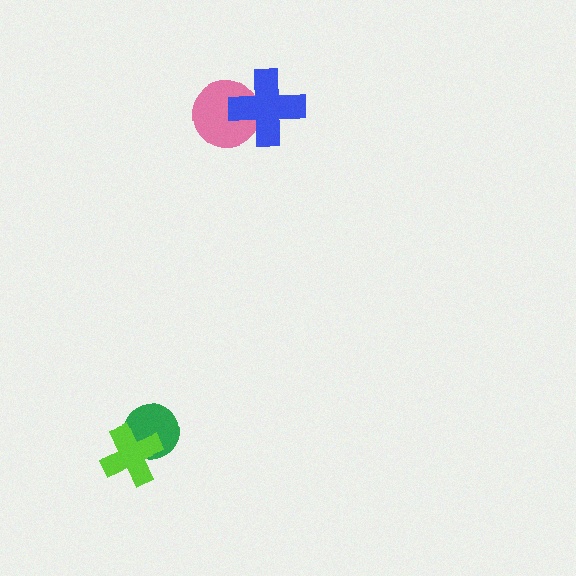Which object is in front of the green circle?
The lime cross is in front of the green circle.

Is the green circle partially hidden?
Yes, it is partially covered by another shape.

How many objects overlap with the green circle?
1 object overlaps with the green circle.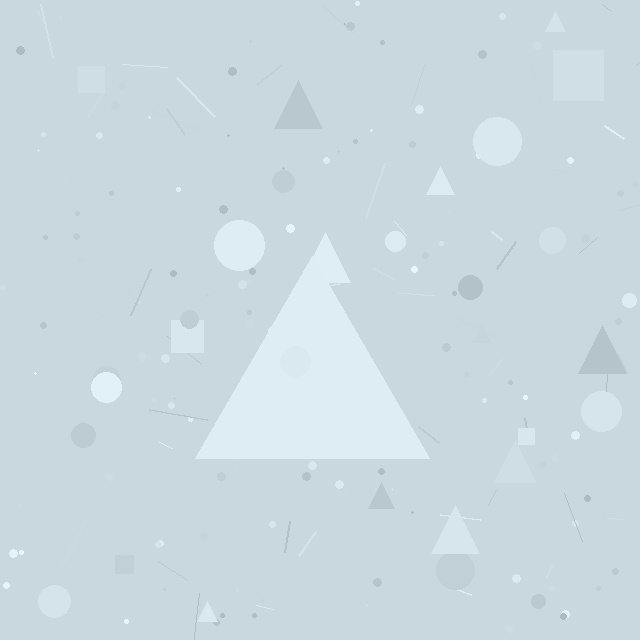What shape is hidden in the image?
A triangle is hidden in the image.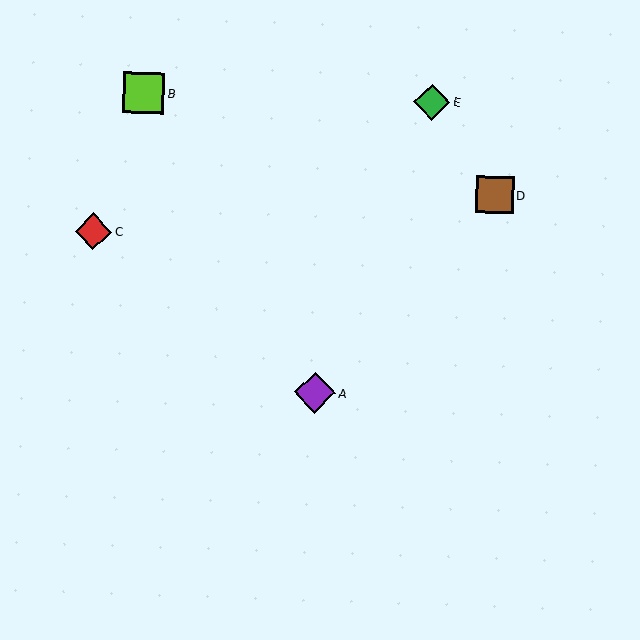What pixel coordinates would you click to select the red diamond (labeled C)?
Click at (93, 231) to select the red diamond C.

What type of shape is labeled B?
Shape B is a lime square.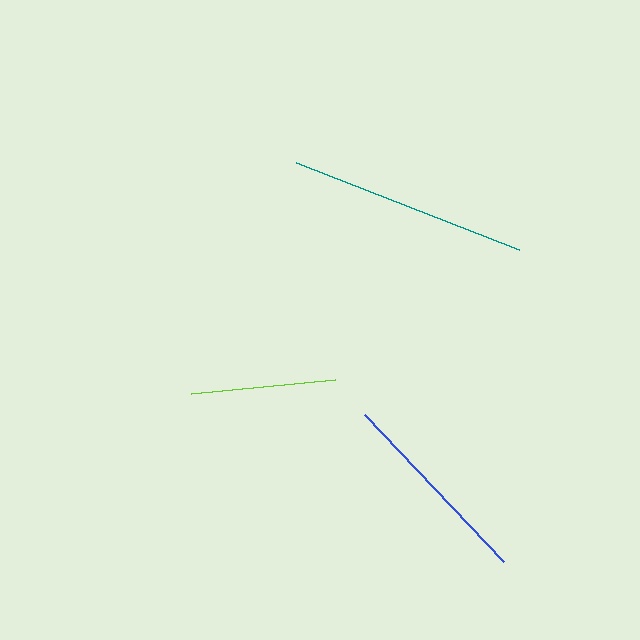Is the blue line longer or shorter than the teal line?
The teal line is longer than the blue line.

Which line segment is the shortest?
The lime line is the shortest at approximately 145 pixels.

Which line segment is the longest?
The teal line is the longest at approximately 239 pixels.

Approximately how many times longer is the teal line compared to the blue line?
The teal line is approximately 1.2 times the length of the blue line.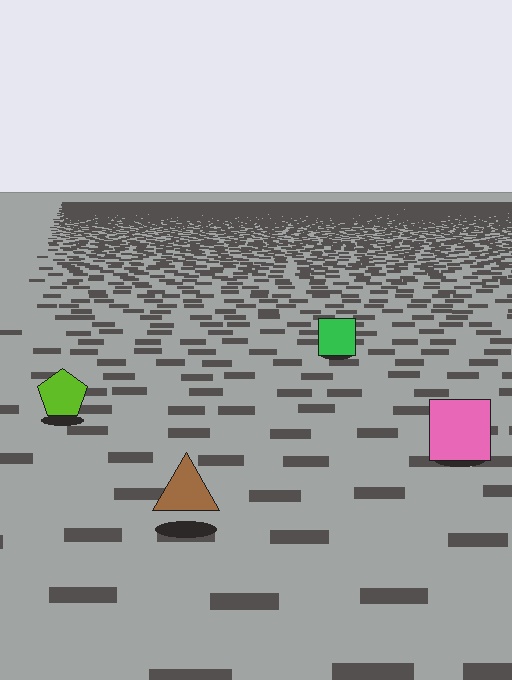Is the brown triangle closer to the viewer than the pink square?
Yes. The brown triangle is closer — you can tell from the texture gradient: the ground texture is coarser near it.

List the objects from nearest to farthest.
From nearest to farthest: the brown triangle, the pink square, the lime pentagon, the green square.